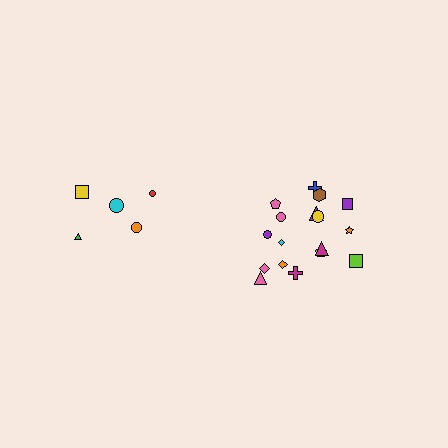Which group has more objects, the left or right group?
The right group.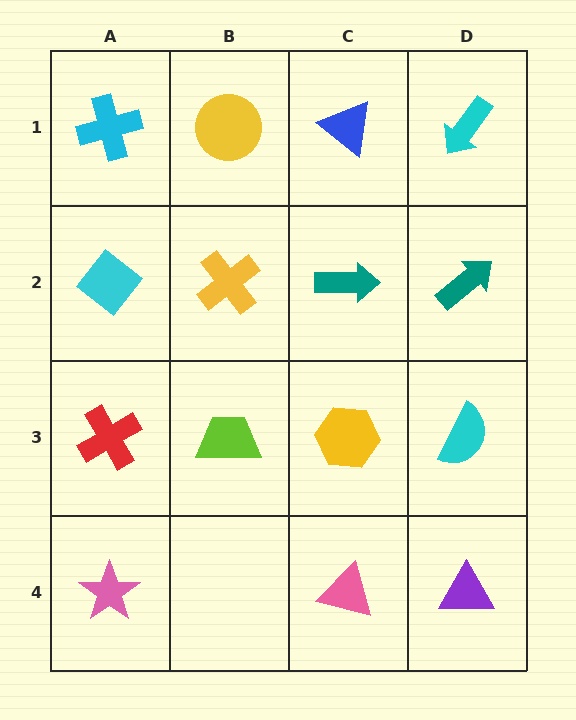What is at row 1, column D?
A cyan arrow.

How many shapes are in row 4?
3 shapes.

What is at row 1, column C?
A blue triangle.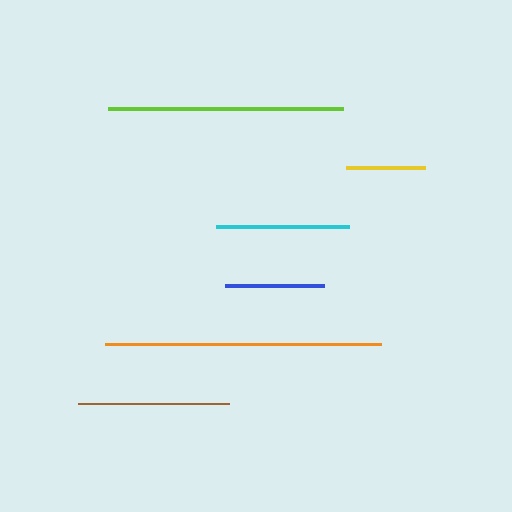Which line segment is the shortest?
The yellow line is the shortest at approximately 79 pixels.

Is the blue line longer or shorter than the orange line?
The orange line is longer than the blue line.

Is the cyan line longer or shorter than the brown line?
The brown line is longer than the cyan line.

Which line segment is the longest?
The orange line is the longest at approximately 276 pixels.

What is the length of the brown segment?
The brown segment is approximately 151 pixels long.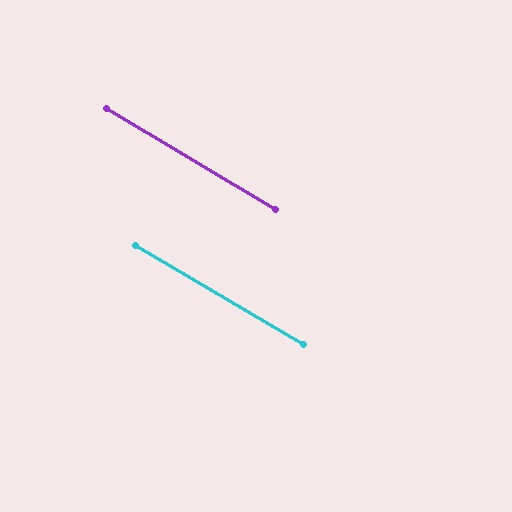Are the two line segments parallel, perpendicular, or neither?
Parallel — their directions differ by only 0.0°.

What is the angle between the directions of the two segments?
Approximately 0 degrees.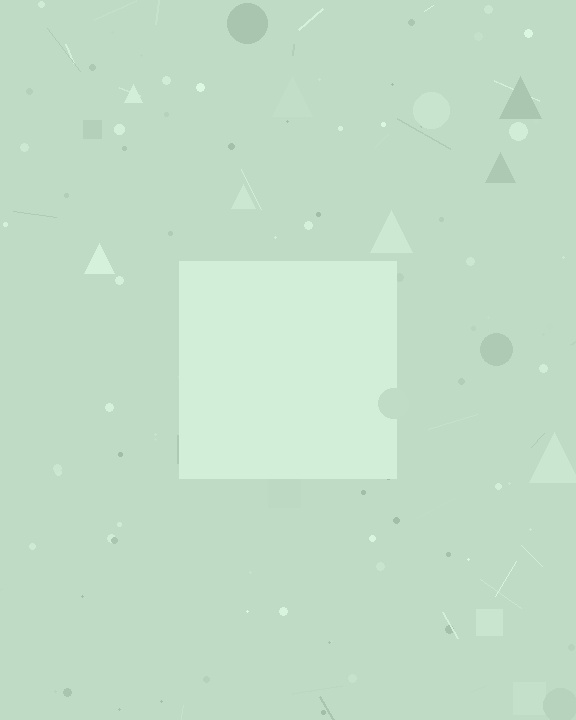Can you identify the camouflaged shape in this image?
The camouflaged shape is a square.